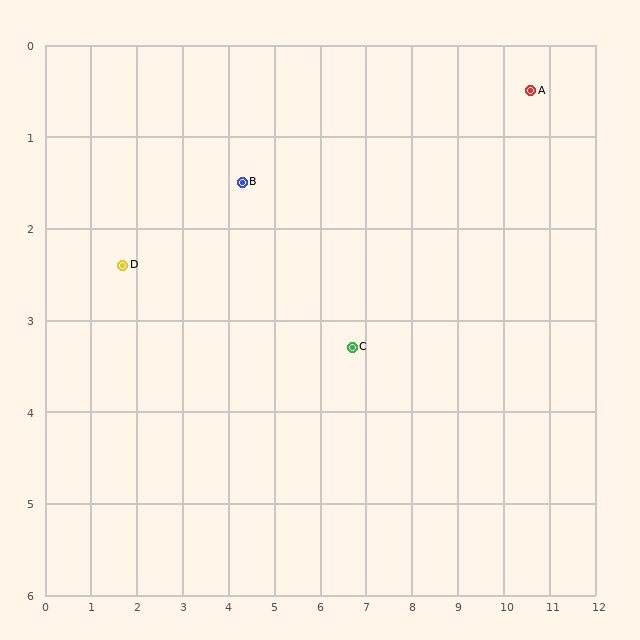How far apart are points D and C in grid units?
Points D and C are about 5.1 grid units apart.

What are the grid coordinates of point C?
Point C is at approximately (6.7, 3.3).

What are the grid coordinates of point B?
Point B is at approximately (4.3, 1.5).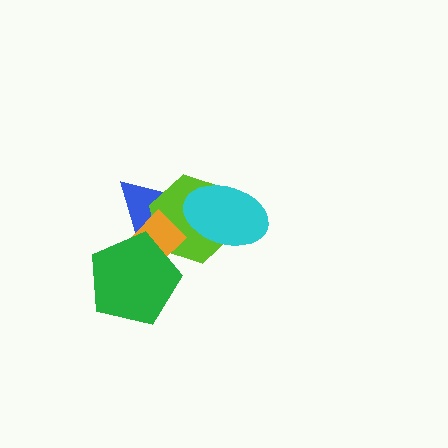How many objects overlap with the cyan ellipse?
2 objects overlap with the cyan ellipse.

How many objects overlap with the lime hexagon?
4 objects overlap with the lime hexagon.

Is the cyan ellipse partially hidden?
No, no other shape covers it.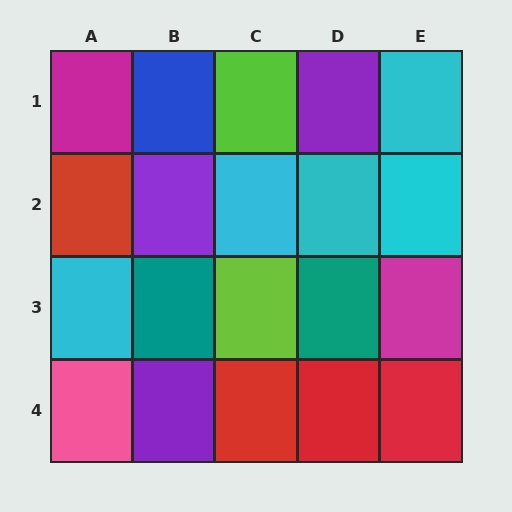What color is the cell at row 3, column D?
Teal.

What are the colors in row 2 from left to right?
Red, purple, cyan, cyan, cyan.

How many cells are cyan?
5 cells are cyan.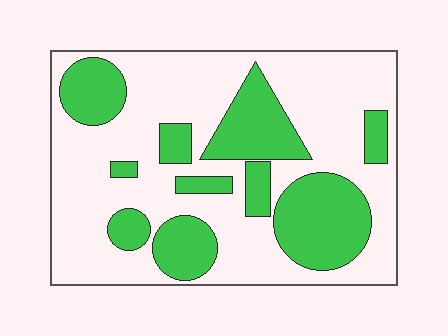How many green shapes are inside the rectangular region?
10.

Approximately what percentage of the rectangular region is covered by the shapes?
Approximately 35%.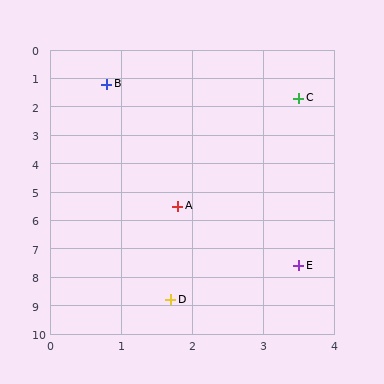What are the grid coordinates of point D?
Point D is at approximately (1.7, 8.8).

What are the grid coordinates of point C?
Point C is at approximately (3.5, 1.7).